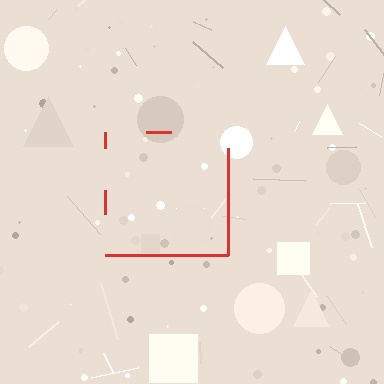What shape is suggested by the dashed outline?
The dashed outline suggests a square.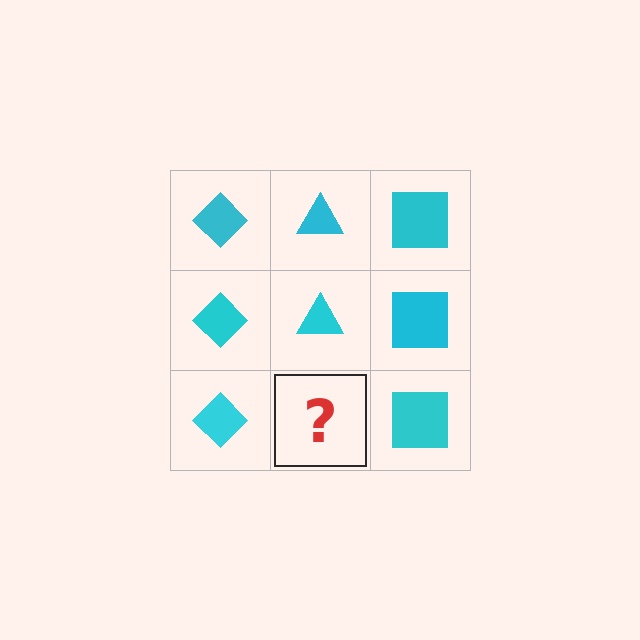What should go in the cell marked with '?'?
The missing cell should contain a cyan triangle.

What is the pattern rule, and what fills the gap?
The rule is that each column has a consistent shape. The gap should be filled with a cyan triangle.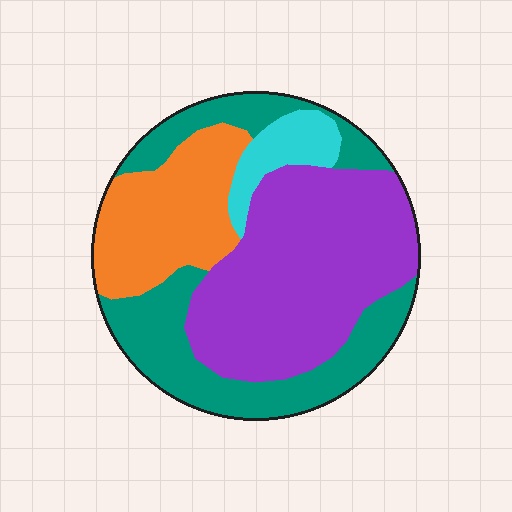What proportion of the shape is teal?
Teal takes up about one third (1/3) of the shape.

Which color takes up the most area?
Purple, at roughly 40%.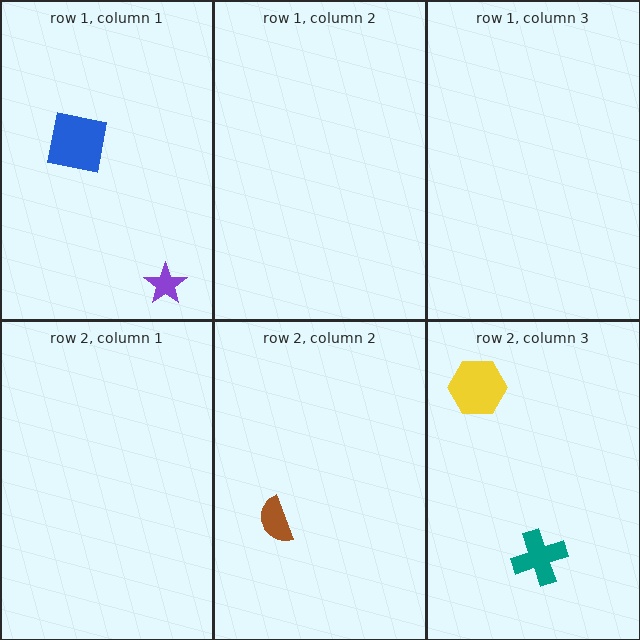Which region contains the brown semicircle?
The row 2, column 2 region.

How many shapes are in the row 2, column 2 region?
1.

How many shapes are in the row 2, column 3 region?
2.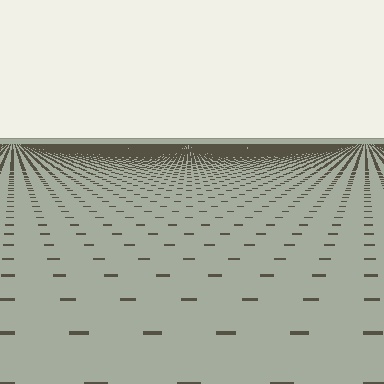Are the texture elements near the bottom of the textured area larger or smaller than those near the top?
Larger. Near the bottom, elements are closer to the viewer and appear at a bigger on-screen size.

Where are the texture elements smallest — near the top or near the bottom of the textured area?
Near the top.